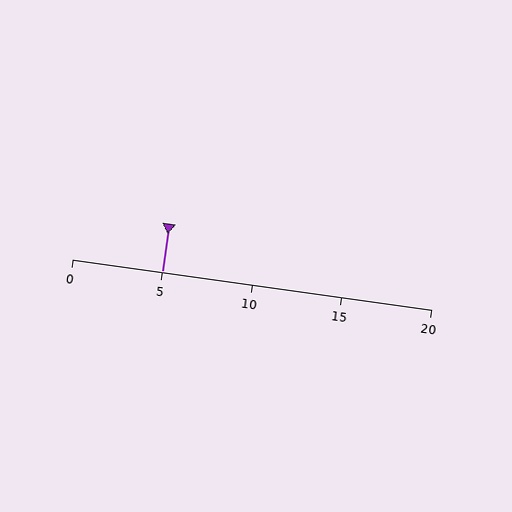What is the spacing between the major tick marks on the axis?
The major ticks are spaced 5 apart.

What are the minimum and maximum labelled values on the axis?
The axis runs from 0 to 20.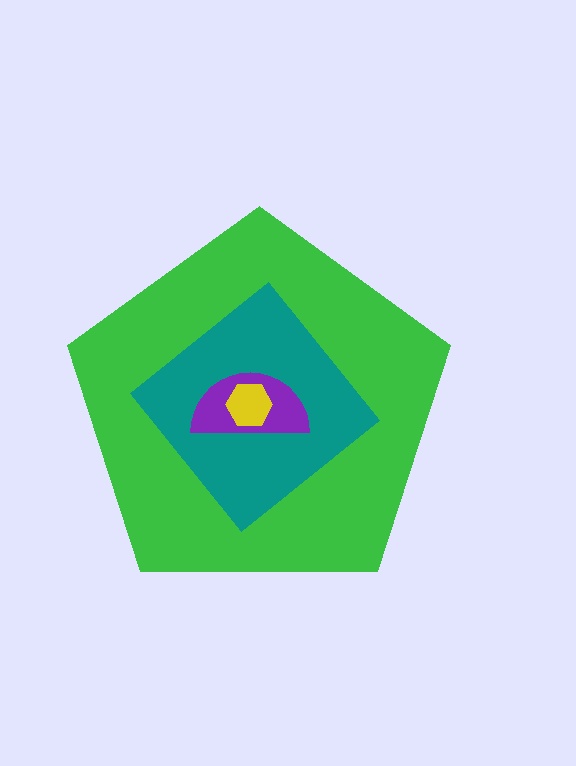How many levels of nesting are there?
4.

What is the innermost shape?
The yellow hexagon.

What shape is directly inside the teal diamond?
The purple semicircle.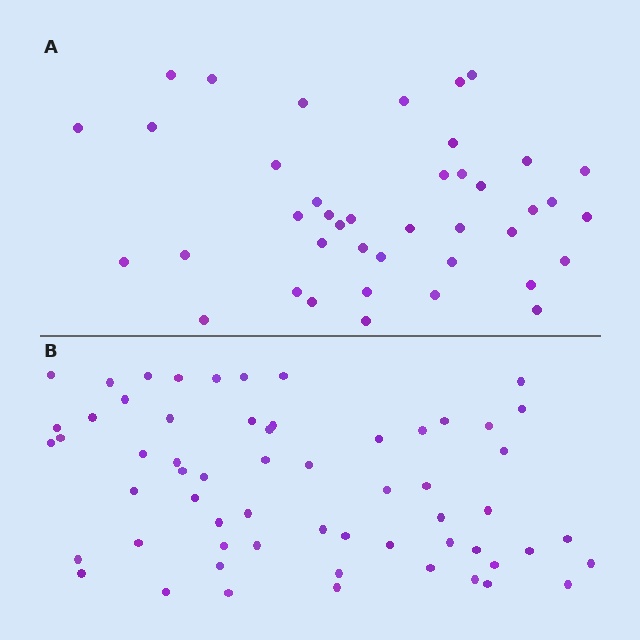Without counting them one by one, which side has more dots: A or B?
Region B (the bottom region) has more dots.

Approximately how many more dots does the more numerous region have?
Region B has approximately 20 more dots than region A.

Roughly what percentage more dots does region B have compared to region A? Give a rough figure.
About 45% more.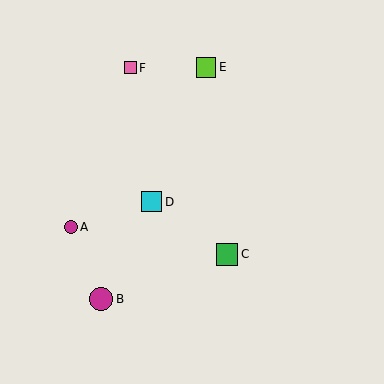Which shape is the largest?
The magenta circle (labeled B) is the largest.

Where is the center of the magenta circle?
The center of the magenta circle is at (101, 299).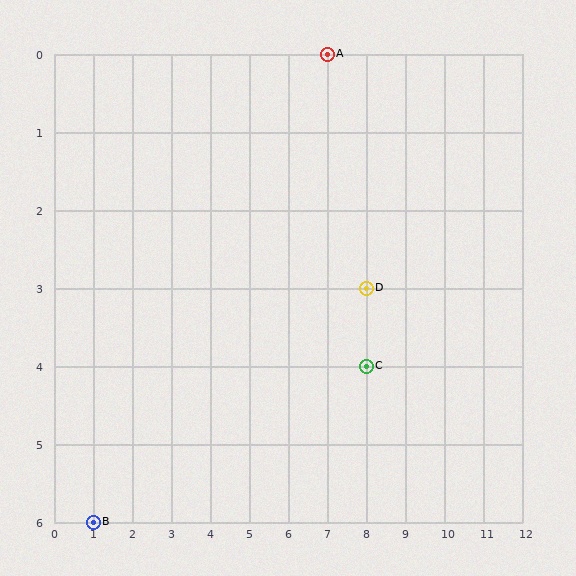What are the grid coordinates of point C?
Point C is at grid coordinates (8, 4).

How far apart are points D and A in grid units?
Points D and A are 1 column and 3 rows apart (about 3.2 grid units diagonally).